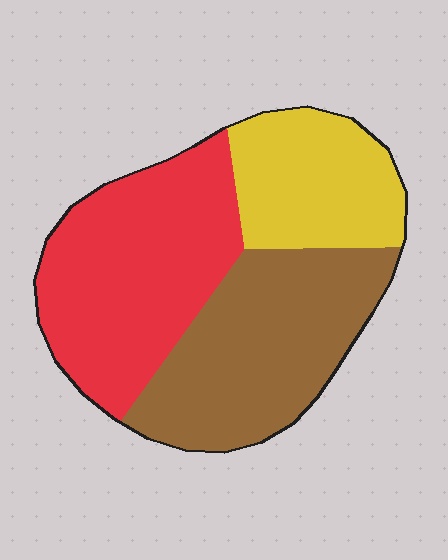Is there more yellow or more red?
Red.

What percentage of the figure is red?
Red takes up about two fifths (2/5) of the figure.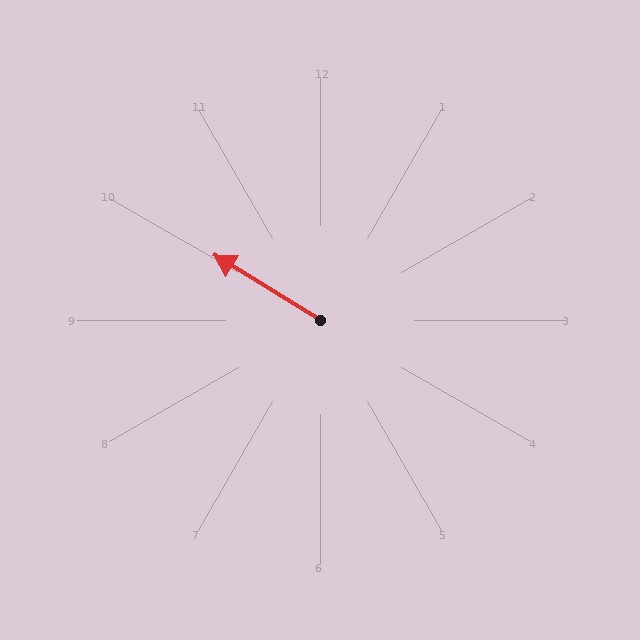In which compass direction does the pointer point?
Northwest.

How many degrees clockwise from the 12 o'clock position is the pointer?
Approximately 302 degrees.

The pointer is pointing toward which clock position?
Roughly 10 o'clock.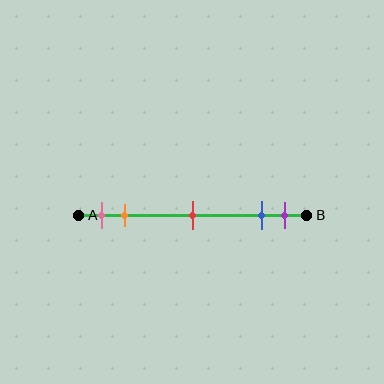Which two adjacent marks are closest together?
The blue and purple marks are the closest adjacent pair.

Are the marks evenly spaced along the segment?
No, the marks are not evenly spaced.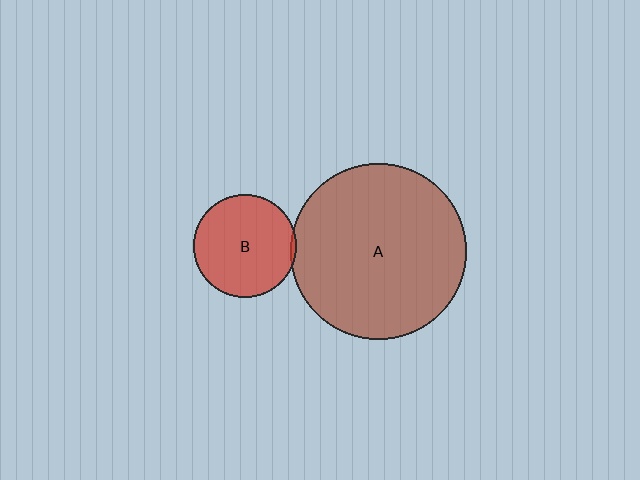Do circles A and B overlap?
Yes.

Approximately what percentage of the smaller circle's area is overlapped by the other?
Approximately 5%.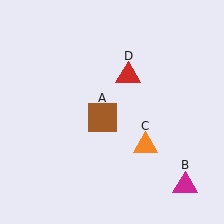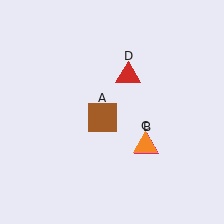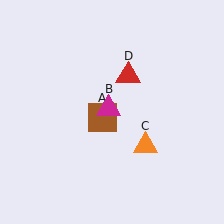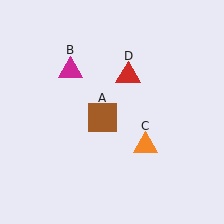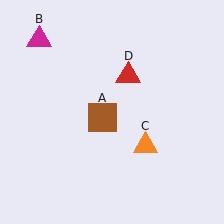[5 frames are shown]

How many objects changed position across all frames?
1 object changed position: magenta triangle (object B).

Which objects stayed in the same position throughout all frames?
Brown square (object A) and orange triangle (object C) and red triangle (object D) remained stationary.